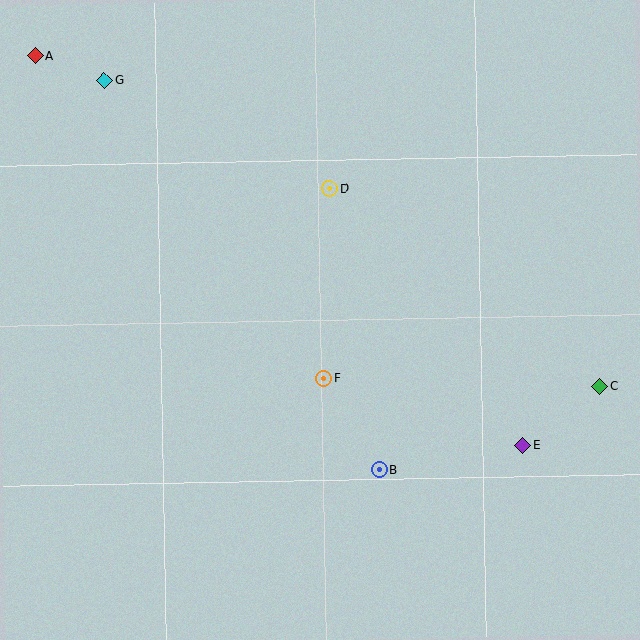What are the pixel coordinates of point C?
Point C is at (600, 386).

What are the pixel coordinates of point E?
Point E is at (523, 446).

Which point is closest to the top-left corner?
Point A is closest to the top-left corner.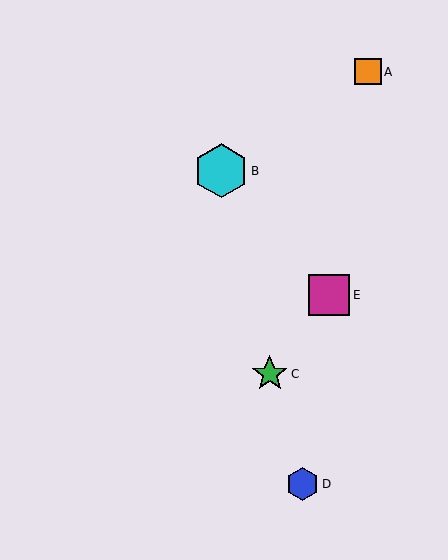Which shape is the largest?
The cyan hexagon (labeled B) is the largest.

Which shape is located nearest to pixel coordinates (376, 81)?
The orange square (labeled A) at (368, 72) is nearest to that location.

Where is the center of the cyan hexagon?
The center of the cyan hexagon is at (221, 171).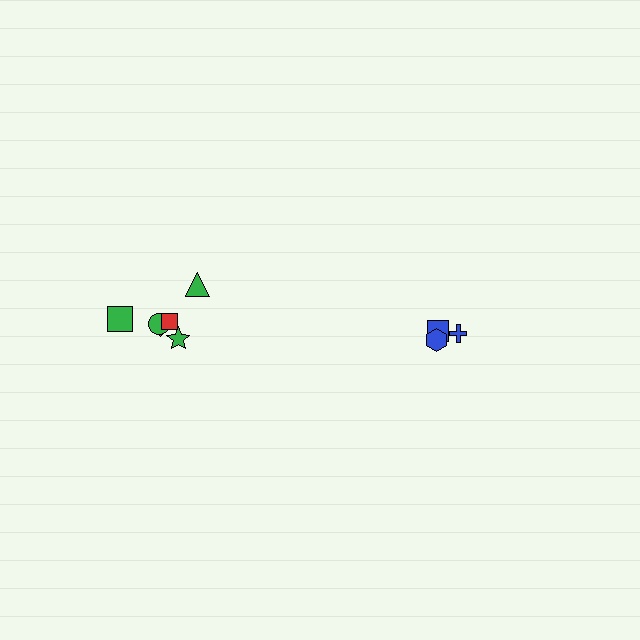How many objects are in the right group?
There are 3 objects.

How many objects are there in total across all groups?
There are 9 objects.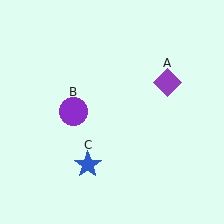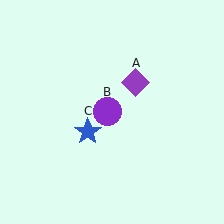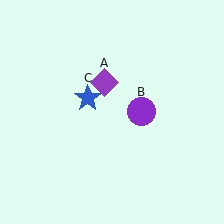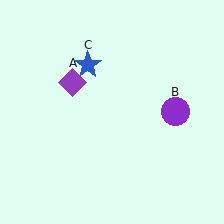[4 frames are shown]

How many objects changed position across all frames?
3 objects changed position: purple diamond (object A), purple circle (object B), blue star (object C).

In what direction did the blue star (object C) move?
The blue star (object C) moved up.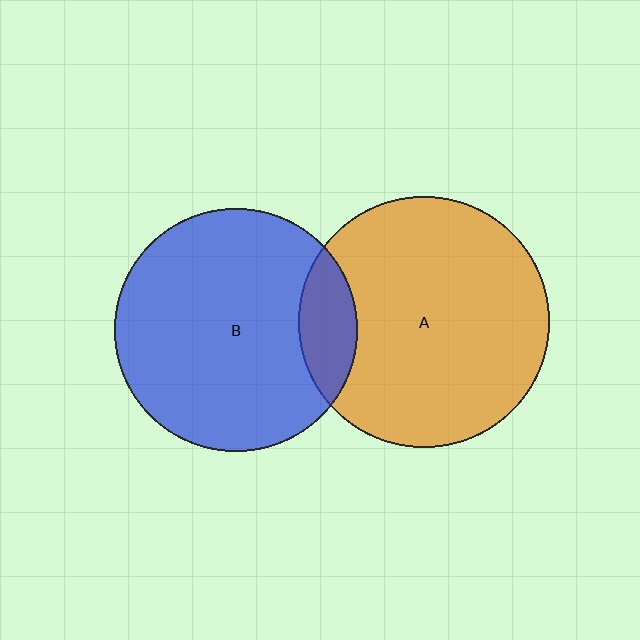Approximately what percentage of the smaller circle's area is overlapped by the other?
Approximately 15%.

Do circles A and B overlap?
Yes.